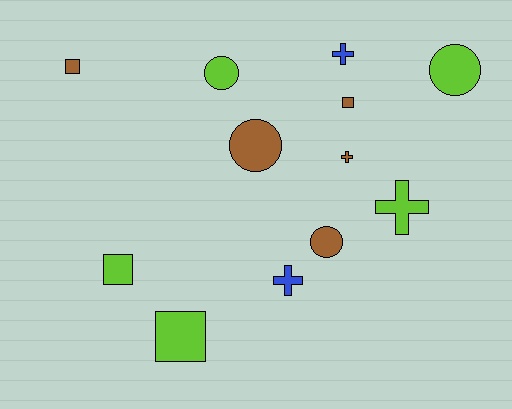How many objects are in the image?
There are 12 objects.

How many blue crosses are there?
There are 2 blue crosses.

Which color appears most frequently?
Lime, with 5 objects.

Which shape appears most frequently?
Square, with 4 objects.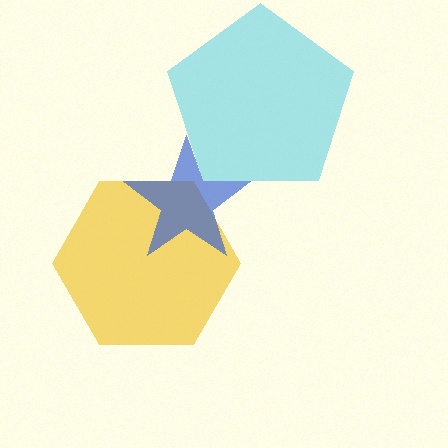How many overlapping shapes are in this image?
There are 3 overlapping shapes in the image.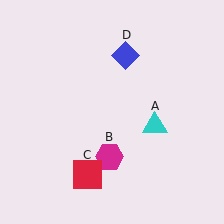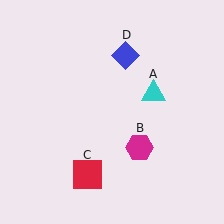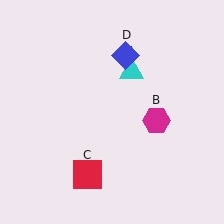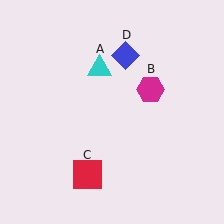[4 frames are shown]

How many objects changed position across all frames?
2 objects changed position: cyan triangle (object A), magenta hexagon (object B).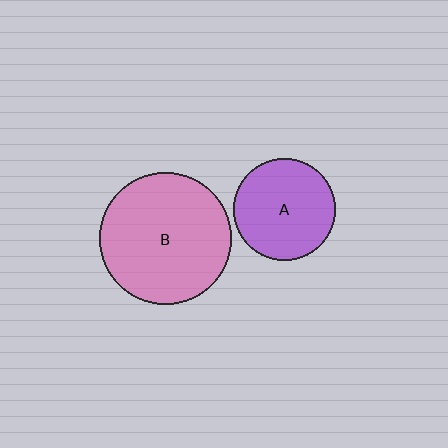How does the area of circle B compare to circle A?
Approximately 1.7 times.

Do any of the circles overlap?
No, none of the circles overlap.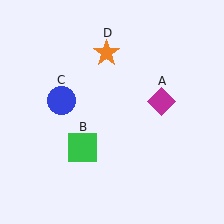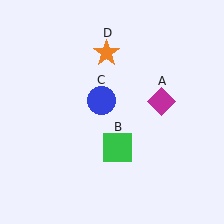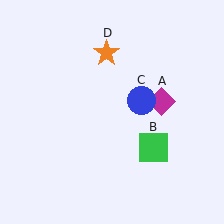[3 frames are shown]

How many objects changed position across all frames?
2 objects changed position: green square (object B), blue circle (object C).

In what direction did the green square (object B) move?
The green square (object B) moved right.